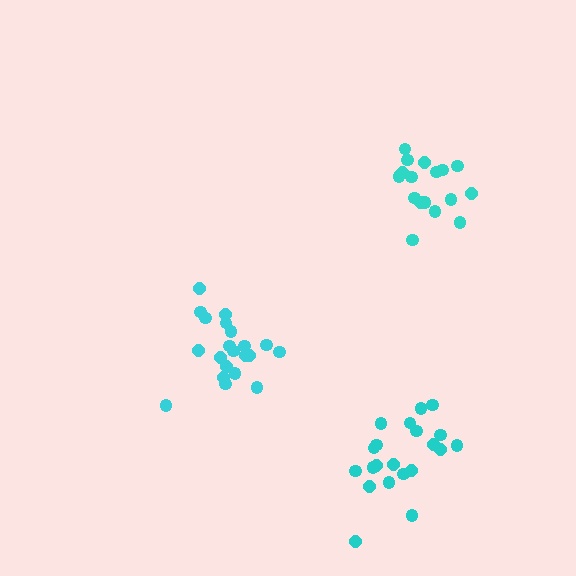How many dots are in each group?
Group 1: 21 dots, Group 2: 21 dots, Group 3: 17 dots (59 total).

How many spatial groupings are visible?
There are 3 spatial groupings.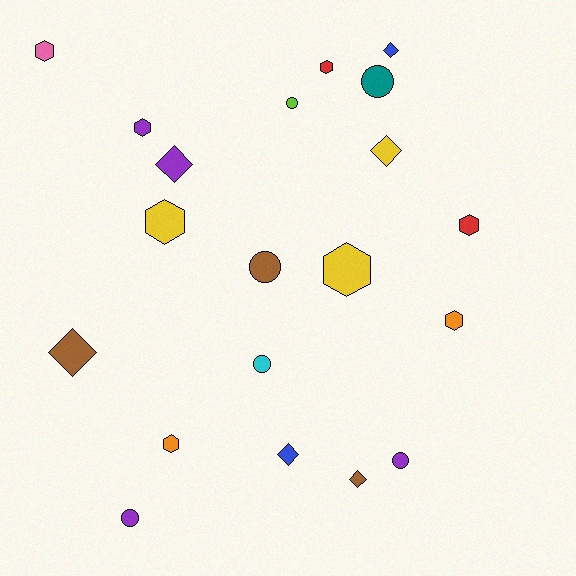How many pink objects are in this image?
There is 1 pink object.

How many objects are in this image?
There are 20 objects.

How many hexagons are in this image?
There are 8 hexagons.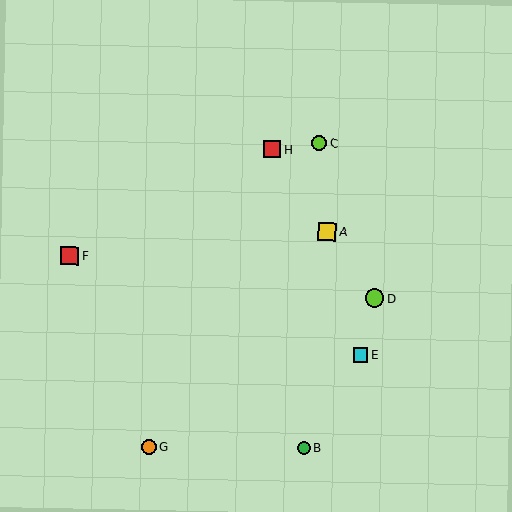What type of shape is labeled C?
Shape C is a lime circle.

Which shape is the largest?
The lime circle (labeled D) is the largest.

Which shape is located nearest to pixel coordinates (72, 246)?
The red square (labeled F) at (69, 256) is nearest to that location.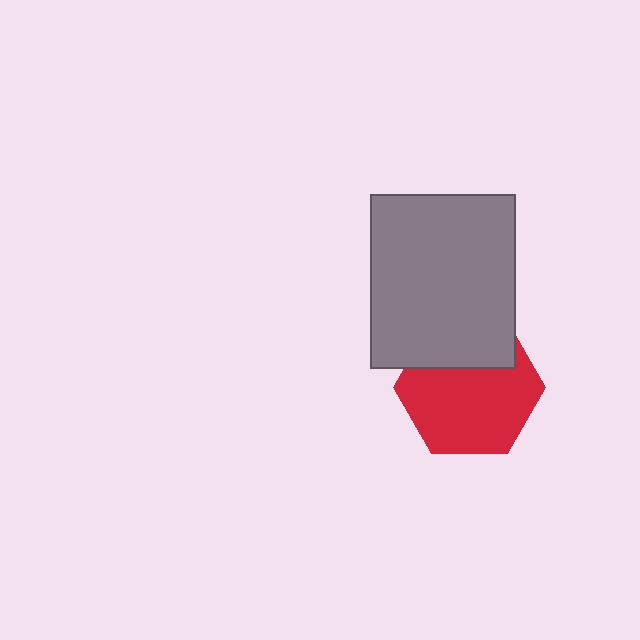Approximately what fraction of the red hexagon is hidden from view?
Roughly 31% of the red hexagon is hidden behind the gray rectangle.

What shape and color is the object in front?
The object in front is a gray rectangle.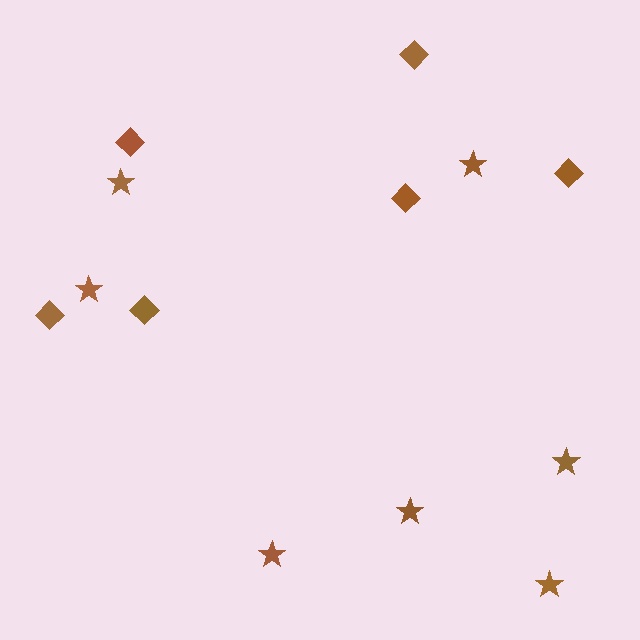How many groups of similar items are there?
There are 2 groups: one group of stars (7) and one group of diamonds (6).